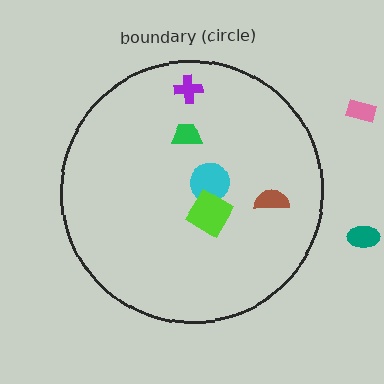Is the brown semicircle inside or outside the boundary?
Inside.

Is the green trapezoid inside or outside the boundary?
Inside.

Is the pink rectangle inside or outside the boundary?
Outside.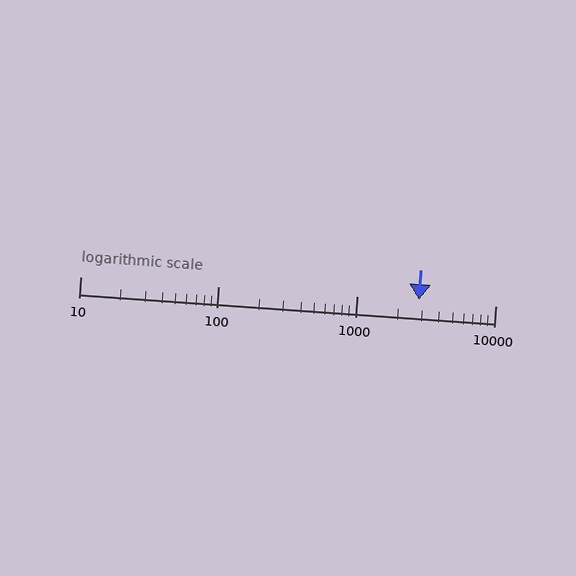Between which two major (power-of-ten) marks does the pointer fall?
The pointer is between 1000 and 10000.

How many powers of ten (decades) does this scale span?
The scale spans 3 decades, from 10 to 10000.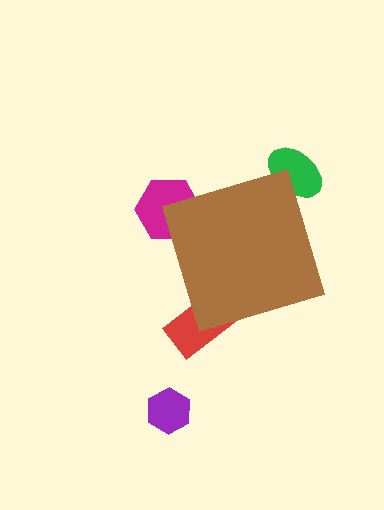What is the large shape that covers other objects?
A brown diamond.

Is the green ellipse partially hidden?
Yes, the green ellipse is partially hidden behind the brown diamond.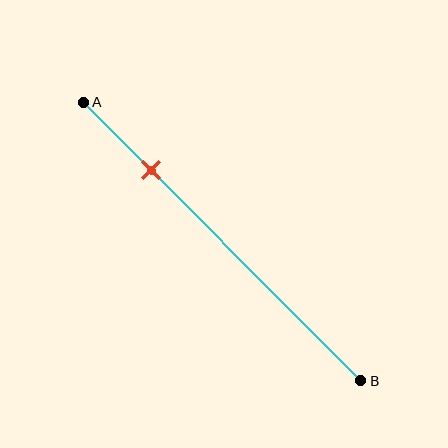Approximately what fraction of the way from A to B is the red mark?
The red mark is approximately 25% of the way from A to B.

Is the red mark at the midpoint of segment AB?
No, the mark is at about 25% from A, not at the 50% midpoint.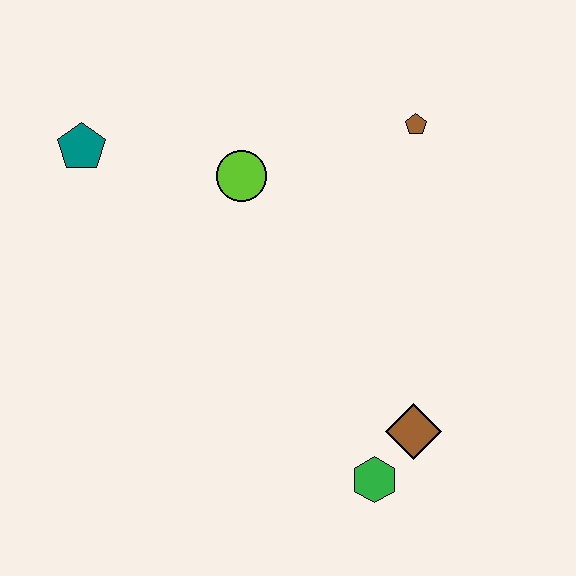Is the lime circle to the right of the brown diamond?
No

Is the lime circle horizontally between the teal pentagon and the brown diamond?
Yes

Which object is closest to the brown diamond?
The green hexagon is closest to the brown diamond.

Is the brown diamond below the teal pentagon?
Yes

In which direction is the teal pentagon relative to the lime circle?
The teal pentagon is to the left of the lime circle.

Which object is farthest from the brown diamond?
The teal pentagon is farthest from the brown diamond.